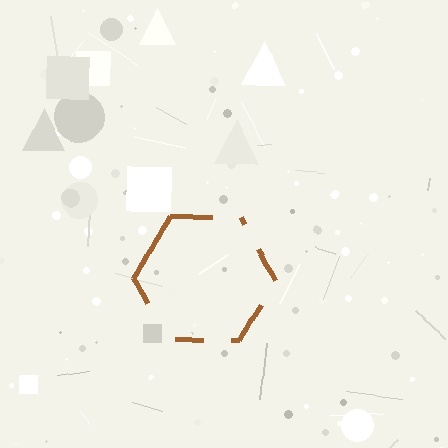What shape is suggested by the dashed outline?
The dashed outline suggests a hexagon.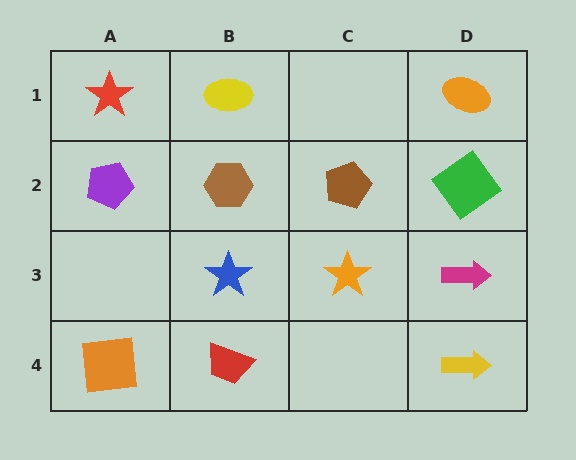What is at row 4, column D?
A yellow arrow.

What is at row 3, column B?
A blue star.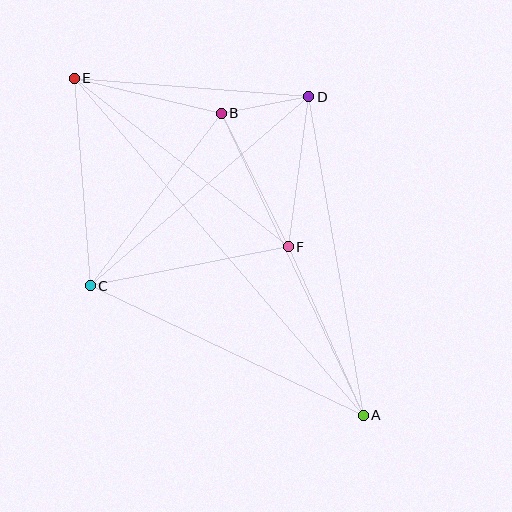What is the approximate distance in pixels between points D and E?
The distance between D and E is approximately 235 pixels.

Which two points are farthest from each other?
Points A and E are farthest from each other.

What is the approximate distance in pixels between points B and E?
The distance between B and E is approximately 151 pixels.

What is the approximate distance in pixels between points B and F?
The distance between B and F is approximately 149 pixels.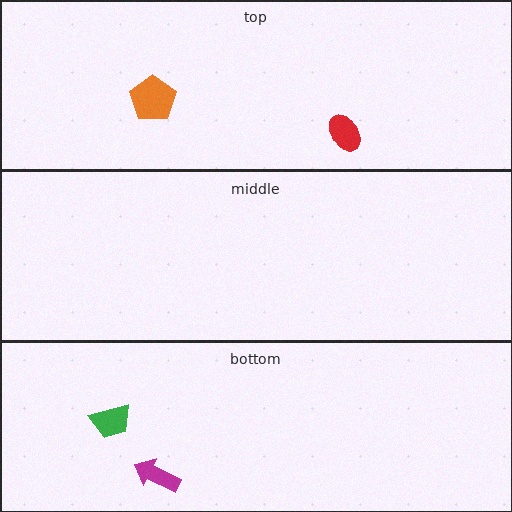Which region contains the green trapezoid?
The bottom region.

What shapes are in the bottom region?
The green trapezoid, the magenta arrow.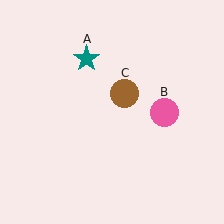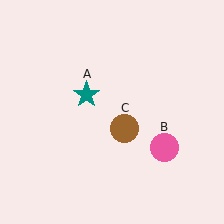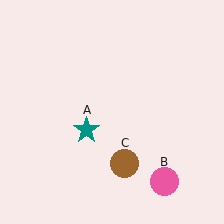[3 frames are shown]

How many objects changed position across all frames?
3 objects changed position: teal star (object A), pink circle (object B), brown circle (object C).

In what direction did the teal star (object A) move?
The teal star (object A) moved down.